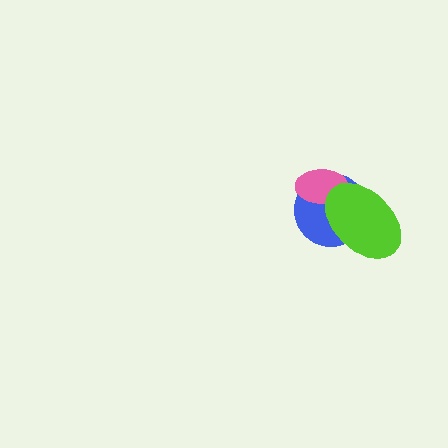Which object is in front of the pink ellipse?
The lime ellipse is in front of the pink ellipse.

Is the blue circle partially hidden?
Yes, it is partially covered by another shape.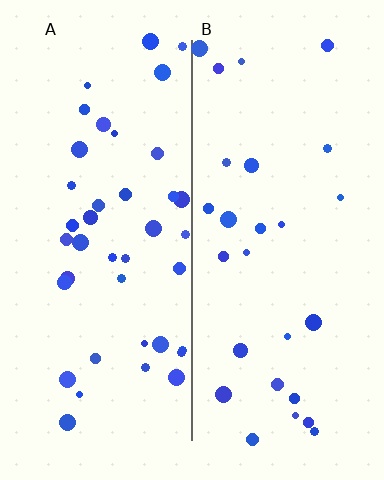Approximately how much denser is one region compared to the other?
Approximately 1.6× — region A over region B.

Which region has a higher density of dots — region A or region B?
A (the left).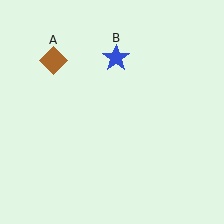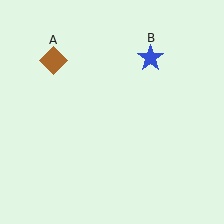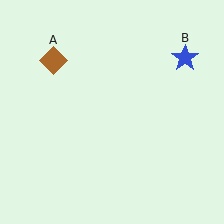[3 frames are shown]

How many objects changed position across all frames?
1 object changed position: blue star (object B).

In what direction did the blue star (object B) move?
The blue star (object B) moved right.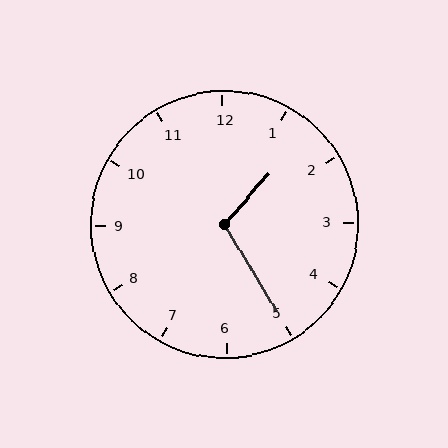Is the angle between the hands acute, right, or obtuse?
It is obtuse.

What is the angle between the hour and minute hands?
Approximately 108 degrees.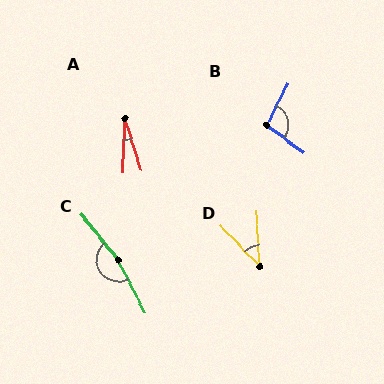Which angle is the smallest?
A, at approximately 19 degrees.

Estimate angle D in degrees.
Approximately 41 degrees.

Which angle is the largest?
C, at approximately 169 degrees.